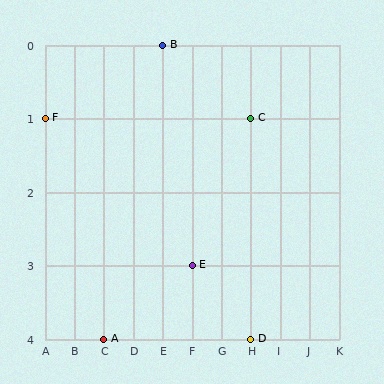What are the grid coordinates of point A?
Point A is at grid coordinates (C, 4).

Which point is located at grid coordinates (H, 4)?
Point D is at (H, 4).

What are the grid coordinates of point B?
Point B is at grid coordinates (E, 0).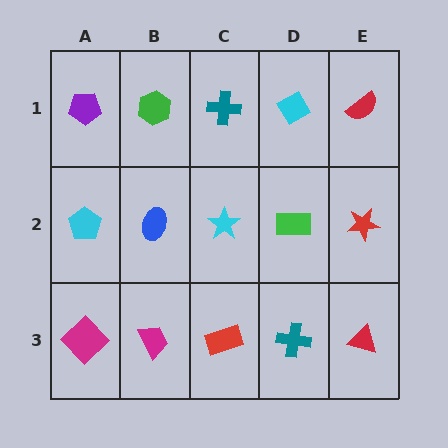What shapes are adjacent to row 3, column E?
A red star (row 2, column E), a teal cross (row 3, column D).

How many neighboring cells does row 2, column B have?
4.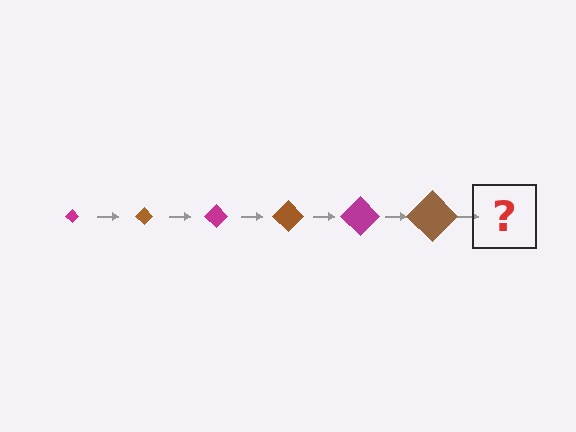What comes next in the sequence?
The next element should be a magenta diamond, larger than the previous one.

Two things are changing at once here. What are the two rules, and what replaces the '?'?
The two rules are that the diamond grows larger each step and the color cycles through magenta and brown. The '?' should be a magenta diamond, larger than the previous one.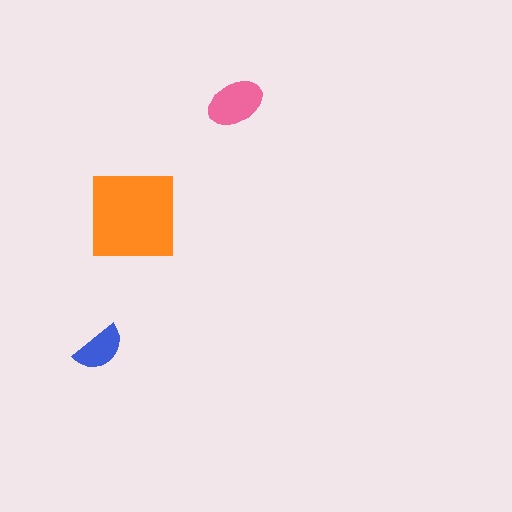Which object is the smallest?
The blue semicircle.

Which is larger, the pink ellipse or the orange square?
The orange square.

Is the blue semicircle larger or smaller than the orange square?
Smaller.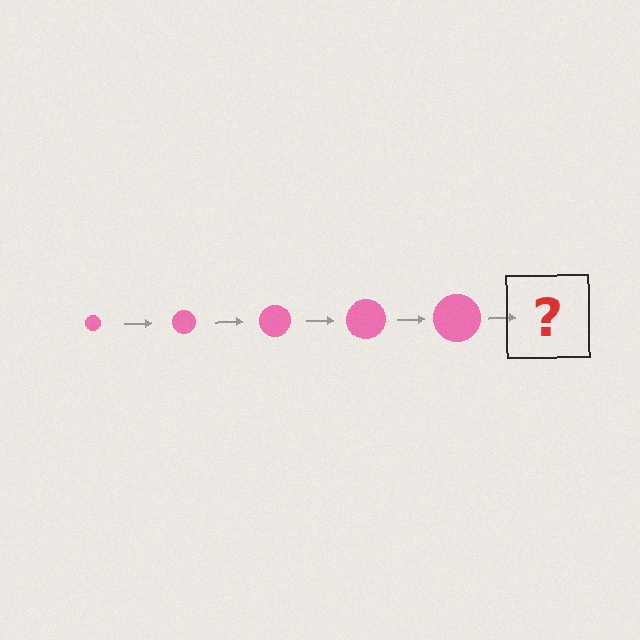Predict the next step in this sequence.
The next step is a pink circle, larger than the previous one.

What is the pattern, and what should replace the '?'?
The pattern is that the circle gets progressively larger each step. The '?' should be a pink circle, larger than the previous one.